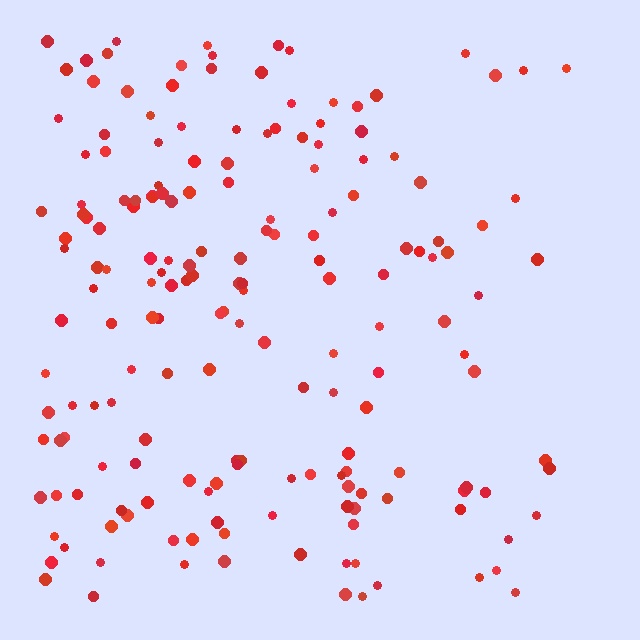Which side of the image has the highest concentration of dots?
The left.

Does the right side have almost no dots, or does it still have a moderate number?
Still a moderate number, just noticeably fewer than the left.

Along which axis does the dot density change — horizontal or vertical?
Horizontal.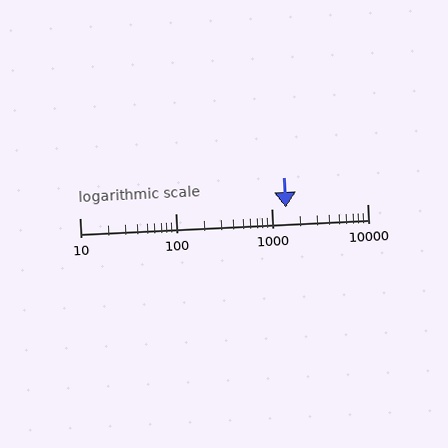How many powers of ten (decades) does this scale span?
The scale spans 3 decades, from 10 to 10000.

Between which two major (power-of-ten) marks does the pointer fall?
The pointer is between 1000 and 10000.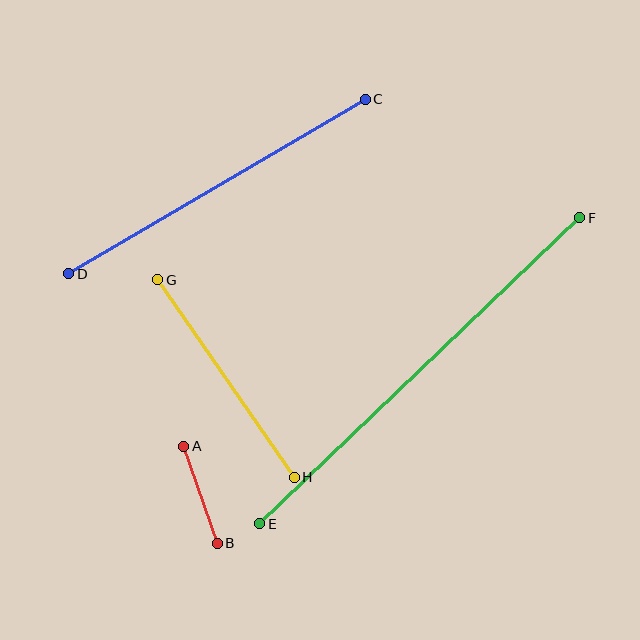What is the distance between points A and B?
The distance is approximately 103 pixels.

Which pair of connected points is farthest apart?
Points E and F are farthest apart.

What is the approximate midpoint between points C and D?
The midpoint is at approximately (217, 187) pixels.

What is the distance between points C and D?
The distance is approximately 344 pixels.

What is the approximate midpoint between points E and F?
The midpoint is at approximately (420, 371) pixels.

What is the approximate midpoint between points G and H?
The midpoint is at approximately (226, 378) pixels.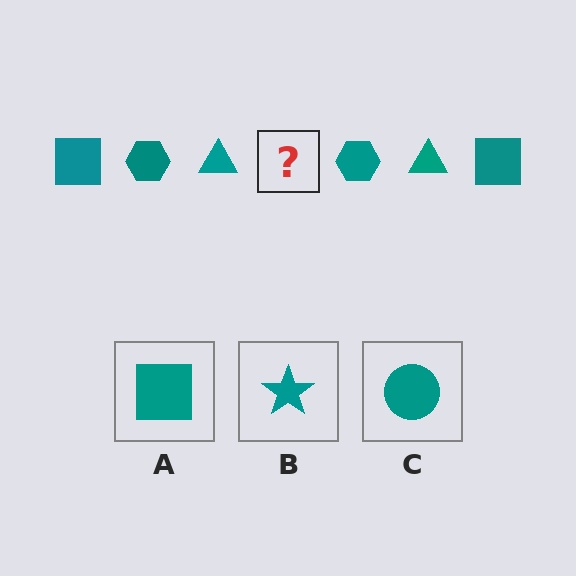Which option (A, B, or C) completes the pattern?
A.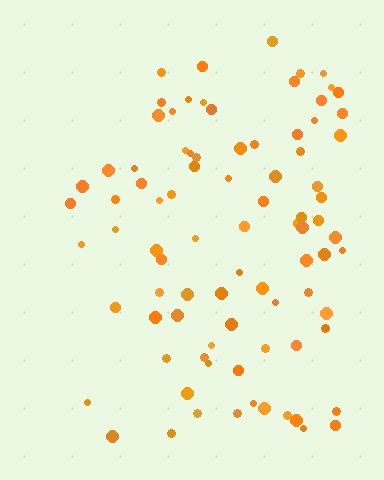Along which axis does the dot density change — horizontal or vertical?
Horizontal.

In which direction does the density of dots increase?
From left to right, with the right side densest.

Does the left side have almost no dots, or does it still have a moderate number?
Still a moderate number, just noticeably fewer than the right.